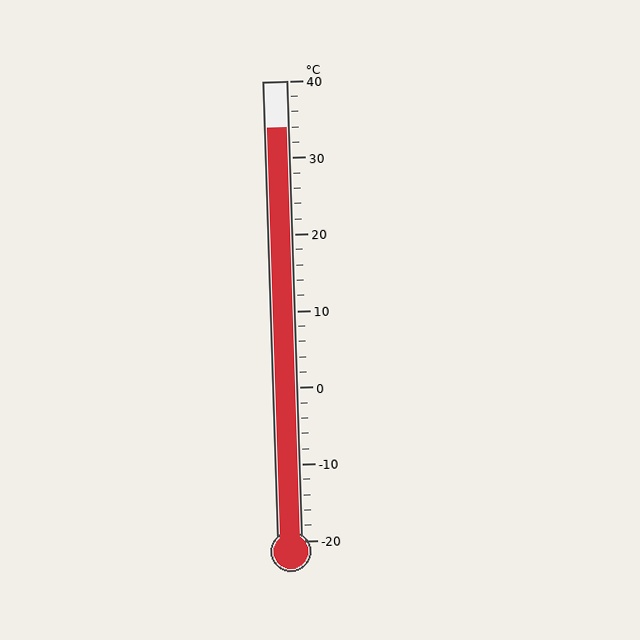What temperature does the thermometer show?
The thermometer shows approximately 34°C.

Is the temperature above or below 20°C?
The temperature is above 20°C.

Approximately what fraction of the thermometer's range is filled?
The thermometer is filled to approximately 90% of its range.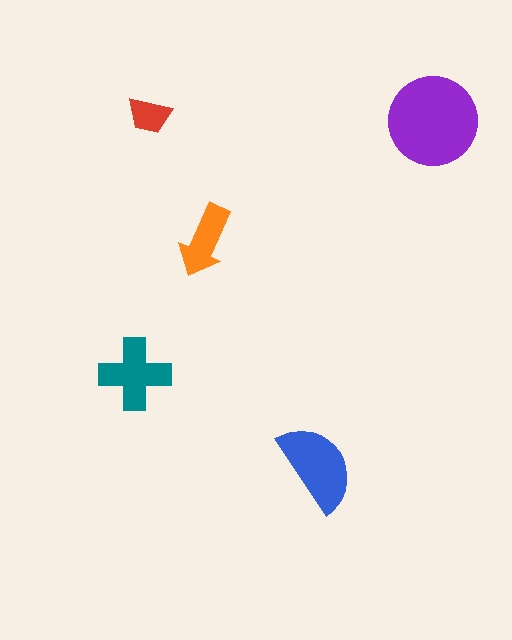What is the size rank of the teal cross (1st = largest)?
3rd.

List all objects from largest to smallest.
The purple circle, the blue semicircle, the teal cross, the orange arrow, the red trapezoid.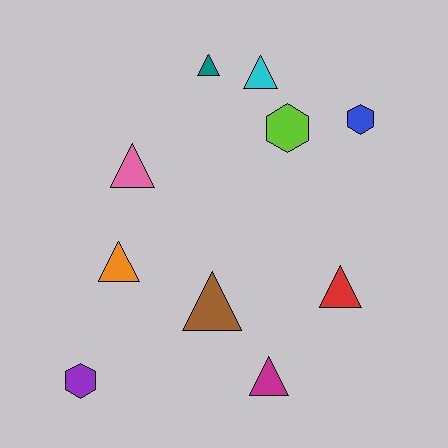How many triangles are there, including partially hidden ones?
There are 7 triangles.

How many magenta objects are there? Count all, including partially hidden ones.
There is 1 magenta object.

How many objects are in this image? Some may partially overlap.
There are 10 objects.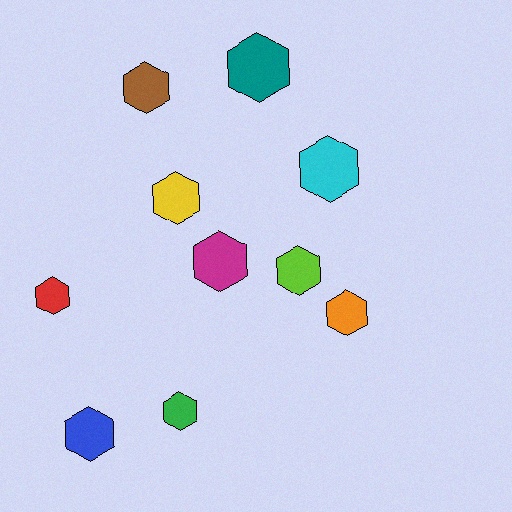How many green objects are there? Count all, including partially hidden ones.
There is 1 green object.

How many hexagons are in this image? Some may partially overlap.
There are 10 hexagons.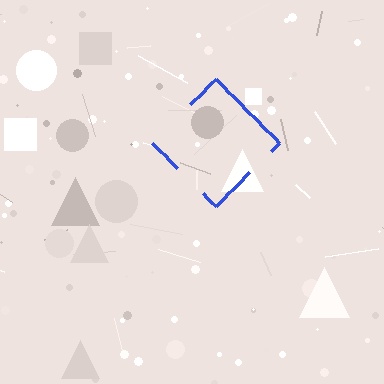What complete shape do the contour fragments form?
The contour fragments form a diamond.